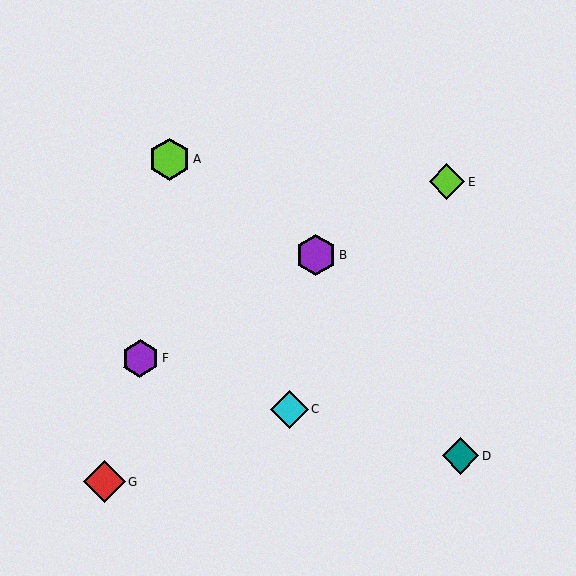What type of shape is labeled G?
Shape G is a red diamond.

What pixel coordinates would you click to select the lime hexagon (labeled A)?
Click at (169, 159) to select the lime hexagon A.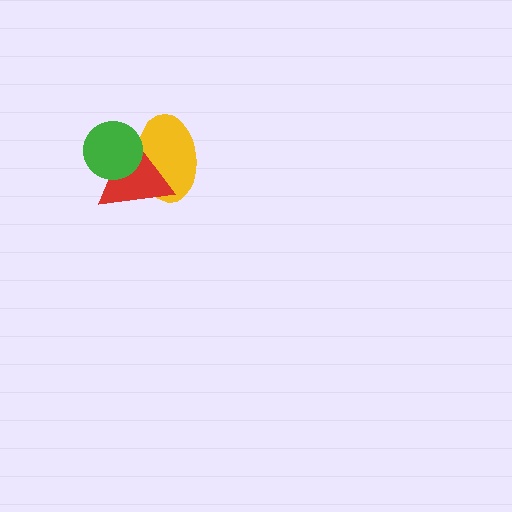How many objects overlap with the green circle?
2 objects overlap with the green circle.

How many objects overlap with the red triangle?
2 objects overlap with the red triangle.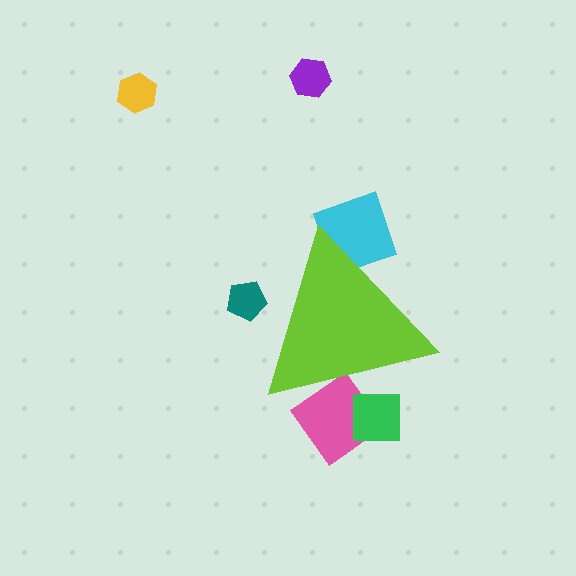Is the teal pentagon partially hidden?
Yes, the teal pentagon is partially hidden behind the lime triangle.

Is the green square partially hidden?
Yes, the green square is partially hidden behind the lime triangle.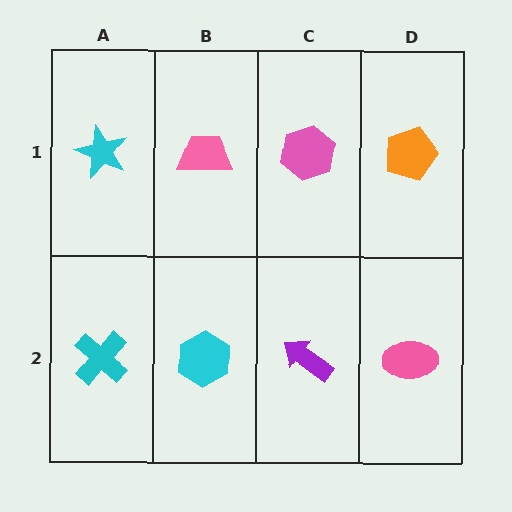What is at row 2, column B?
A cyan hexagon.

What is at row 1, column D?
An orange pentagon.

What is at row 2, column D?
A pink ellipse.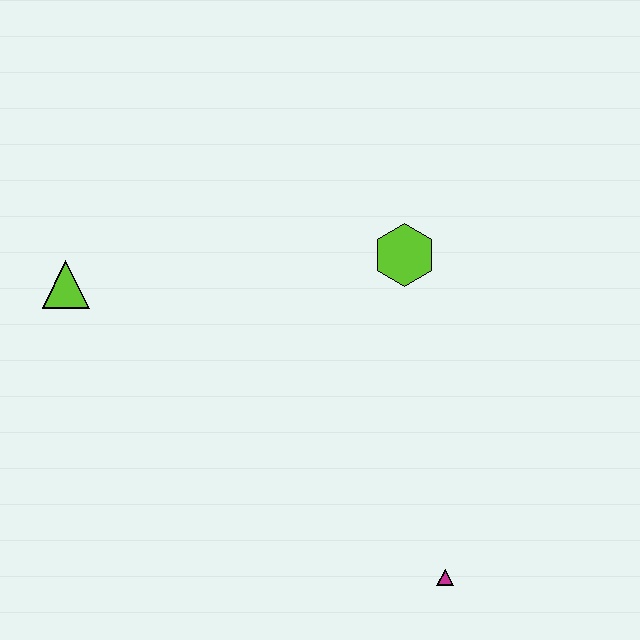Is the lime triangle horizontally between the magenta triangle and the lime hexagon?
No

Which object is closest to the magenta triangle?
The lime hexagon is closest to the magenta triangle.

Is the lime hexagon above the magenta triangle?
Yes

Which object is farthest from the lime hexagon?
The lime triangle is farthest from the lime hexagon.